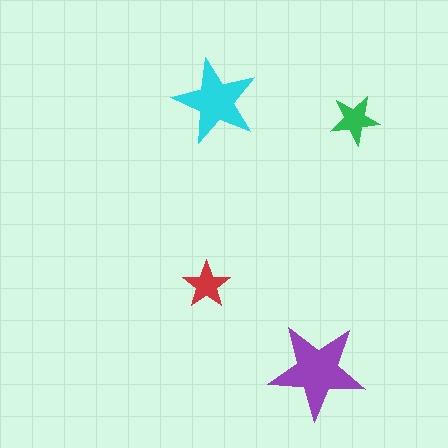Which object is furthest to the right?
The green star is rightmost.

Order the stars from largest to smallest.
the purple one, the cyan one, the green one, the red one.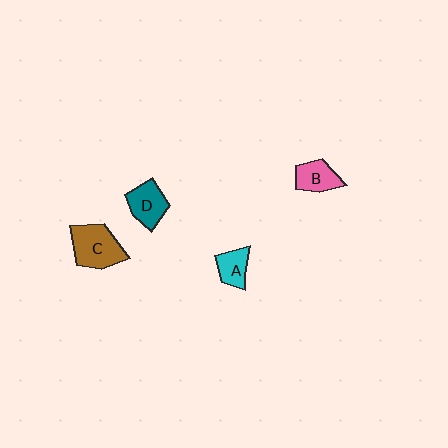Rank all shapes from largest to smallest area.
From largest to smallest: C (brown), D (teal), B (pink), A (cyan).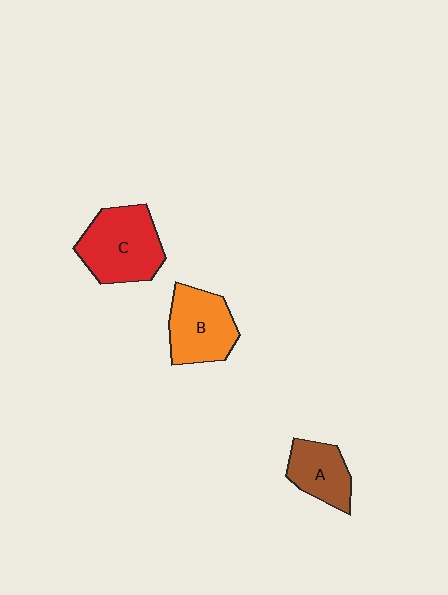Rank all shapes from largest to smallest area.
From largest to smallest: C (red), B (orange), A (brown).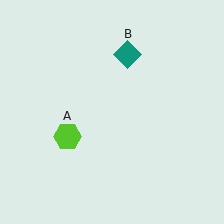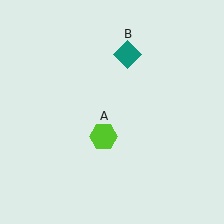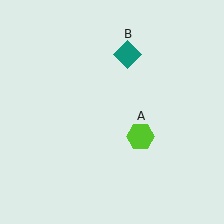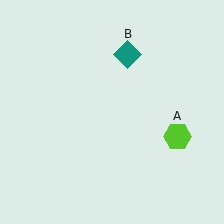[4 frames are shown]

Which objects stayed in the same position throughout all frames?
Teal diamond (object B) remained stationary.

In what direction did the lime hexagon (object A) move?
The lime hexagon (object A) moved right.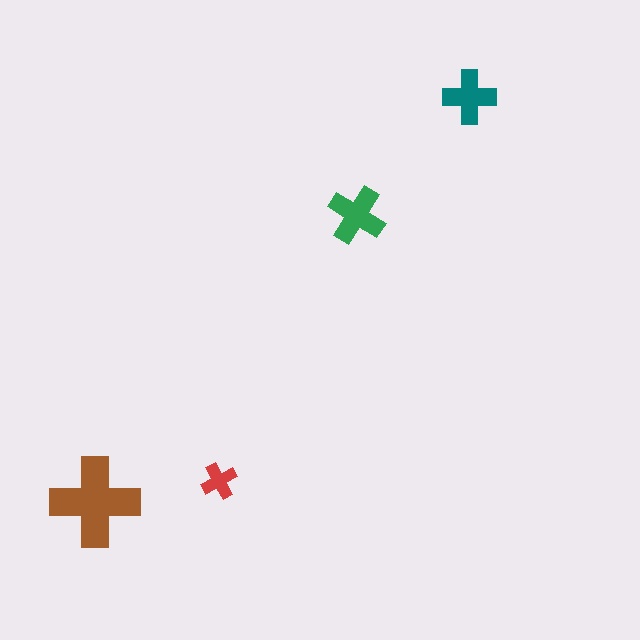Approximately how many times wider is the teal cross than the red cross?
About 1.5 times wider.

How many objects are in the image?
There are 4 objects in the image.